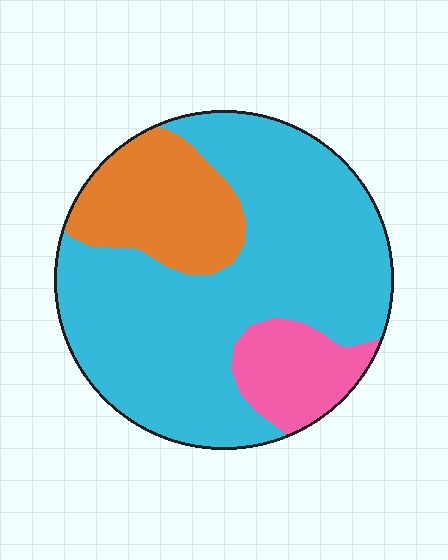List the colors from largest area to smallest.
From largest to smallest: cyan, orange, pink.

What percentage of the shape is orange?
Orange covers about 20% of the shape.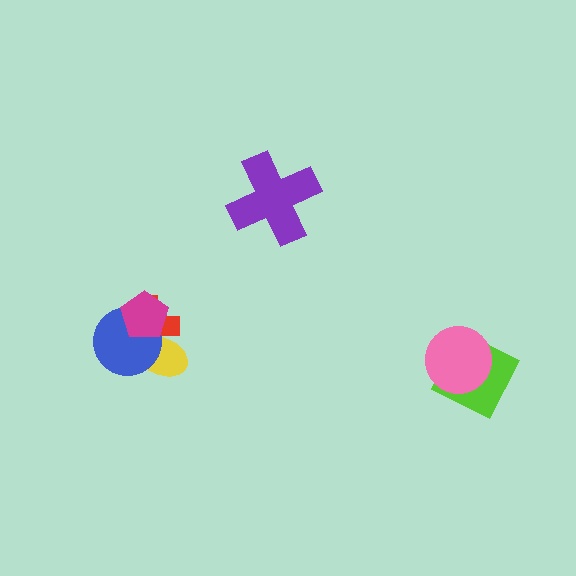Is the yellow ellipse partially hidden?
Yes, it is partially covered by another shape.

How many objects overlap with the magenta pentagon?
3 objects overlap with the magenta pentagon.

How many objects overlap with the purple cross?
0 objects overlap with the purple cross.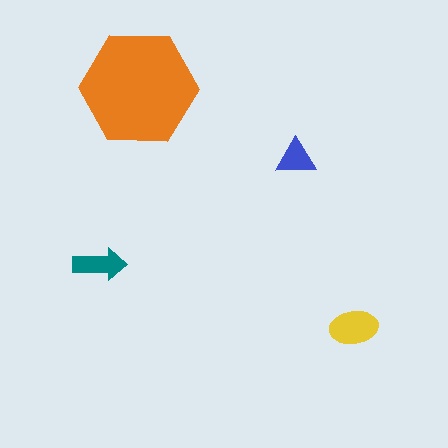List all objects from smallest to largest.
The blue triangle, the teal arrow, the yellow ellipse, the orange hexagon.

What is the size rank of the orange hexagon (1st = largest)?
1st.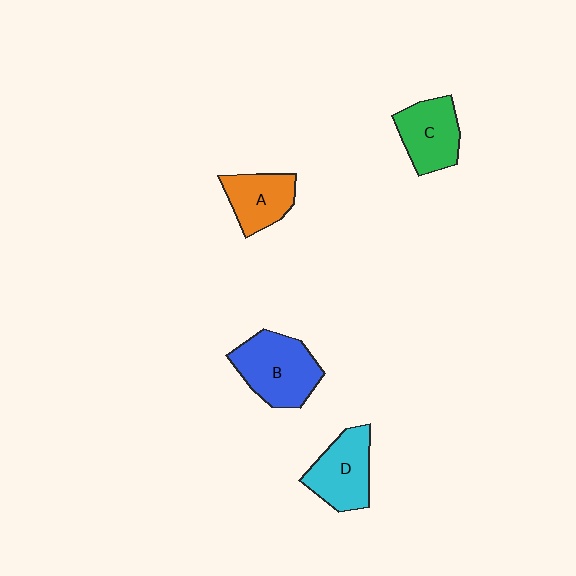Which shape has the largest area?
Shape B (blue).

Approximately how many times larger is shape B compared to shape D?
Approximately 1.2 times.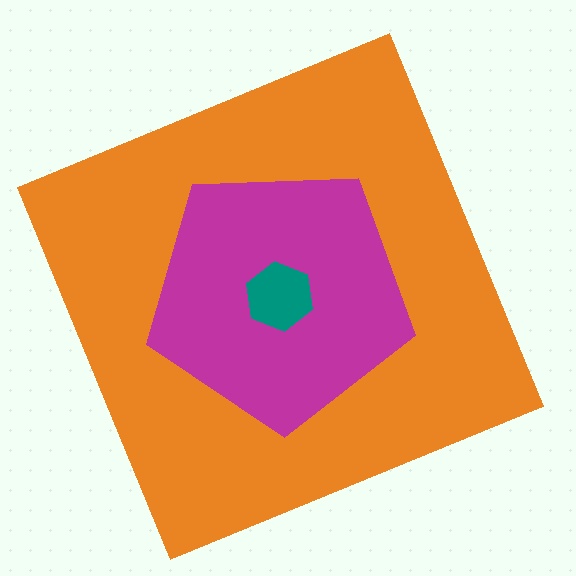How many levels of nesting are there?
3.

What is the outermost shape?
The orange square.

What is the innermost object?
The teal hexagon.